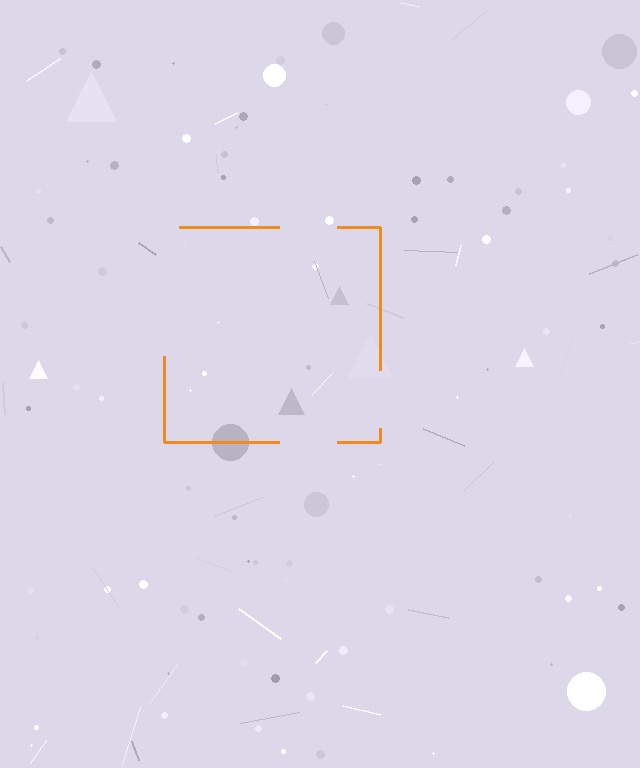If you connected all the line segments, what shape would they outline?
They would outline a square.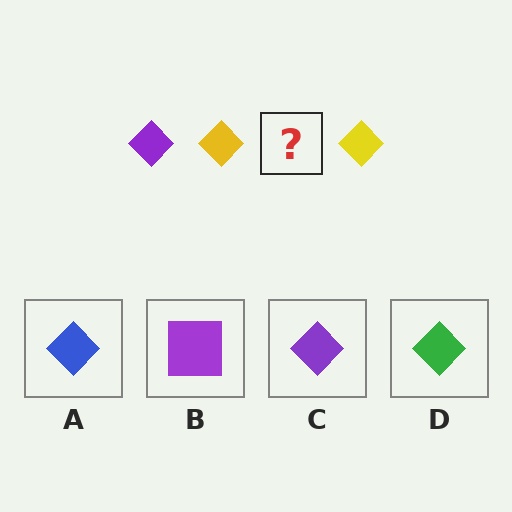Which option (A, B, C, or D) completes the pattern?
C.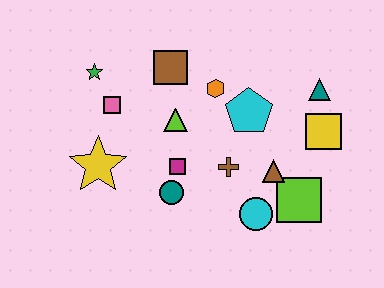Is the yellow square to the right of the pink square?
Yes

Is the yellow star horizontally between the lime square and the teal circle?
No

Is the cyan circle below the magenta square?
Yes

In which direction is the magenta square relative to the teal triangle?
The magenta square is to the left of the teal triangle.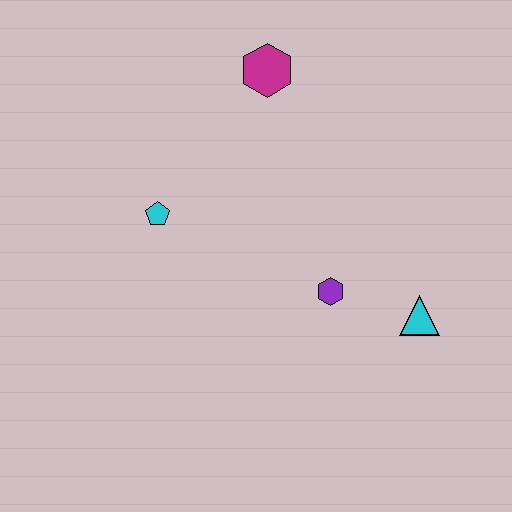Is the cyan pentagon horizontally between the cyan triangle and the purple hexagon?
No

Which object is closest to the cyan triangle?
The purple hexagon is closest to the cyan triangle.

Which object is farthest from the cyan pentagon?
The cyan triangle is farthest from the cyan pentagon.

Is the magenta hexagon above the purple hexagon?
Yes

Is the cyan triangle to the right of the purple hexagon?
Yes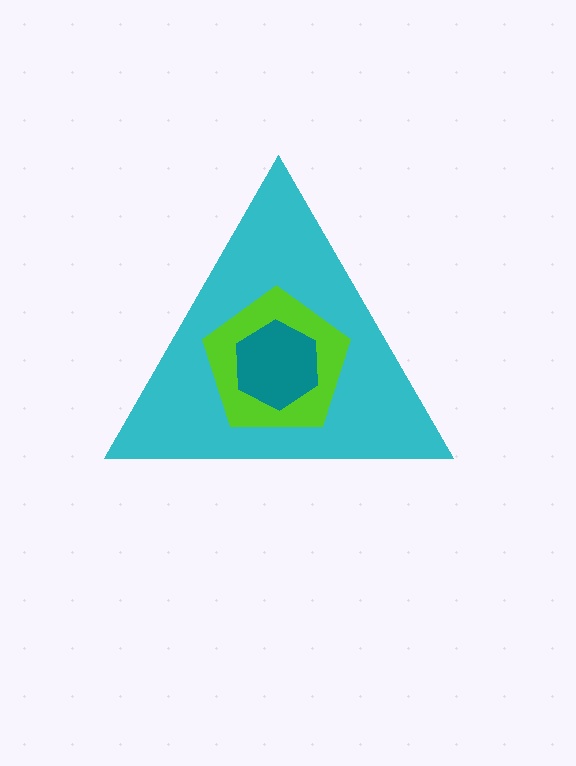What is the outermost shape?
The cyan triangle.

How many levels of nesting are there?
3.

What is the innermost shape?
The teal hexagon.